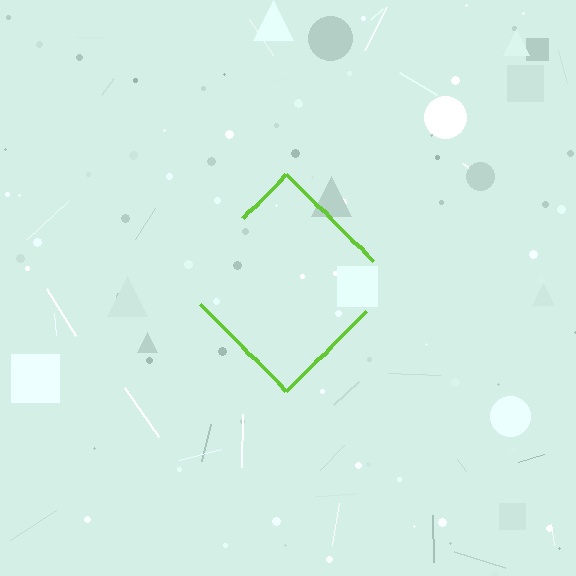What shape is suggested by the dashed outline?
The dashed outline suggests a diamond.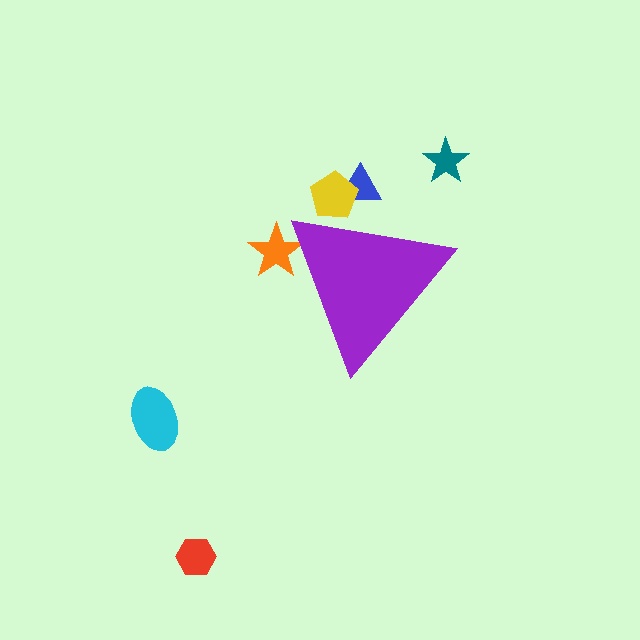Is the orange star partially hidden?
Yes, the orange star is partially hidden behind the purple triangle.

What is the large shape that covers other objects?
A purple triangle.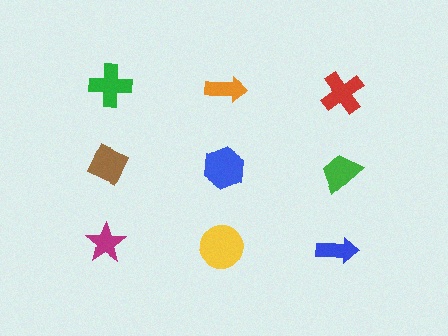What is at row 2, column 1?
A brown diamond.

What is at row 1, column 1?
A green cross.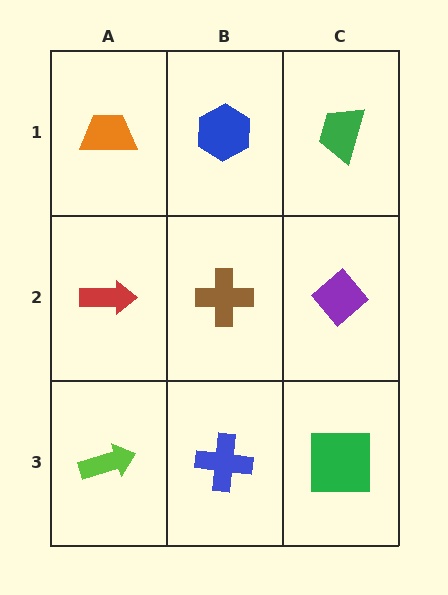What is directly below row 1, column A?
A red arrow.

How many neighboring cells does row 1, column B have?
3.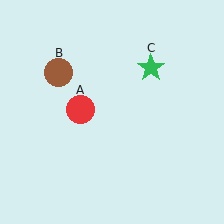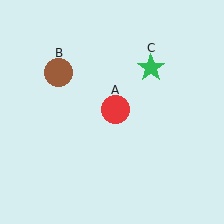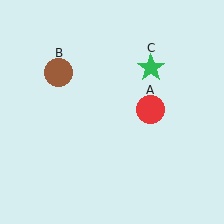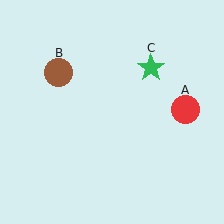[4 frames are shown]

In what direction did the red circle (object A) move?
The red circle (object A) moved right.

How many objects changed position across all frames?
1 object changed position: red circle (object A).